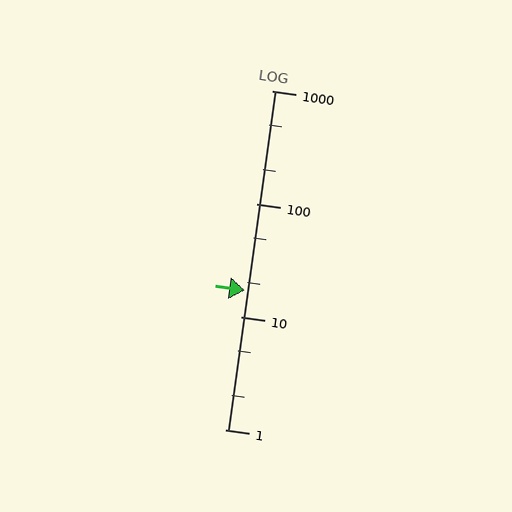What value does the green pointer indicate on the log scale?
The pointer indicates approximately 17.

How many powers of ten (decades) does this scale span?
The scale spans 3 decades, from 1 to 1000.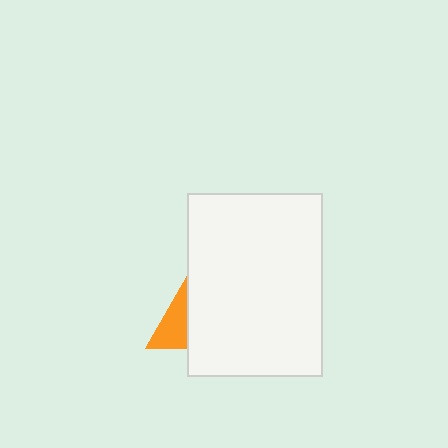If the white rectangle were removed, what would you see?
You would see the complete orange triangle.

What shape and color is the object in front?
The object in front is a white rectangle.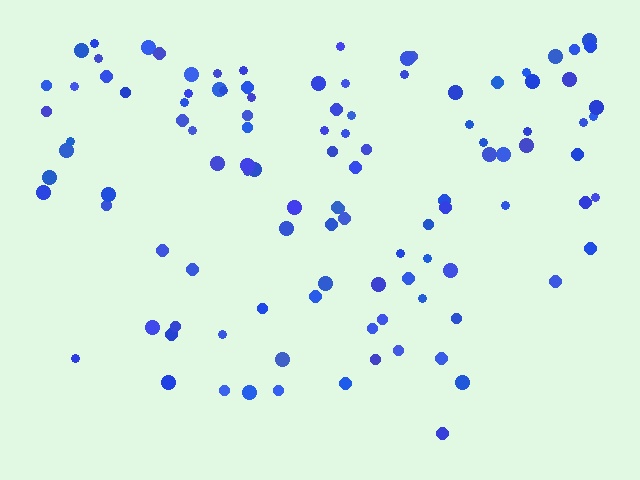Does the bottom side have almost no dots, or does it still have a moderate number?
Still a moderate number, just noticeably fewer than the top.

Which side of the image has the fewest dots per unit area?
The bottom.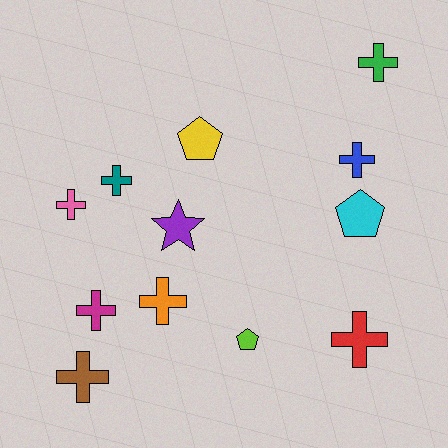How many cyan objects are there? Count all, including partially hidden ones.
There is 1 cyan object.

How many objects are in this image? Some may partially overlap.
There are 12 objects.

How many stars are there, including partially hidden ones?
There is 1 star.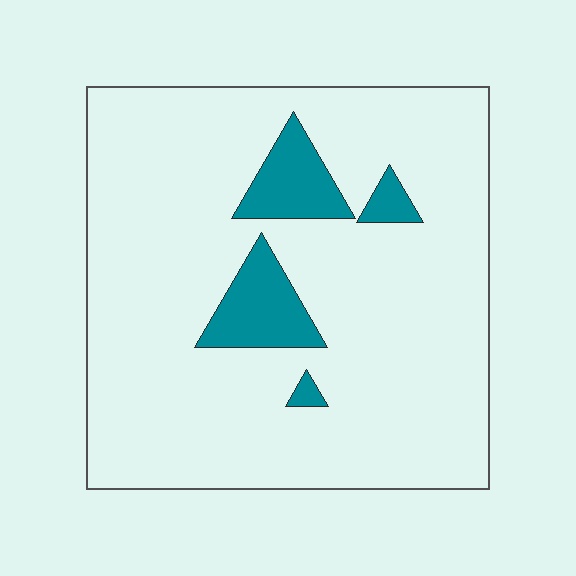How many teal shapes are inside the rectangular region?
4.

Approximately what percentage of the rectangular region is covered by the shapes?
Approximately 10%.